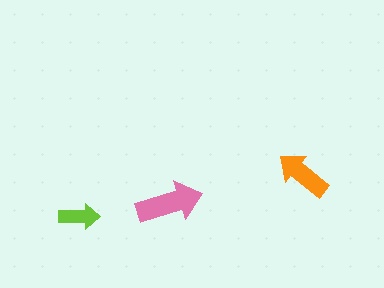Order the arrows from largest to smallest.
the pink one, the orange one, the lime one.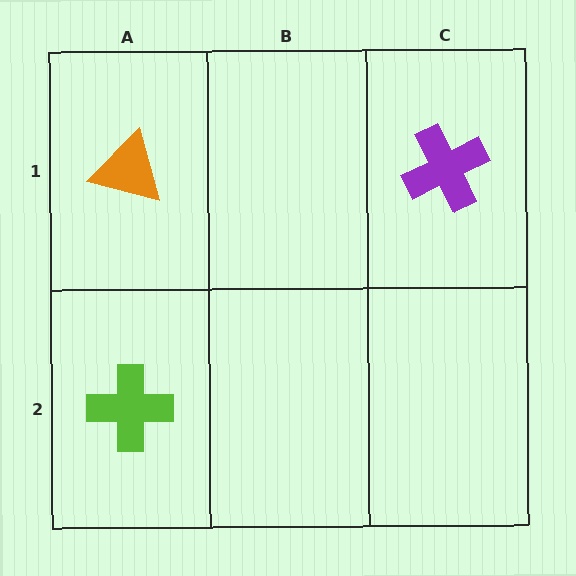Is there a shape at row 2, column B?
No, that cell is empty.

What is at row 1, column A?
An orange triangle.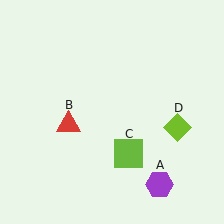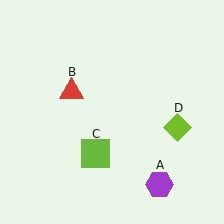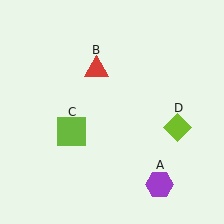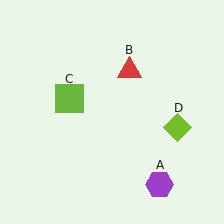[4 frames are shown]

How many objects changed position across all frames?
2 objects changed position: red triangle (object B), lime square (object C).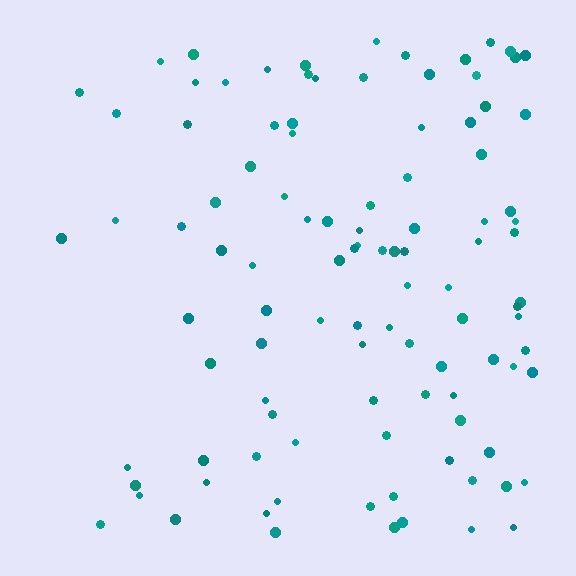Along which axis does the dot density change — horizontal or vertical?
Horizontal.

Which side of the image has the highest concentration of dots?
The right.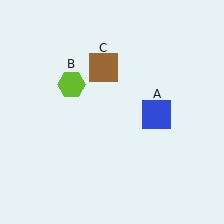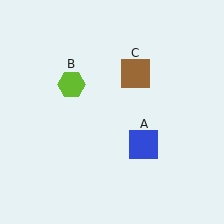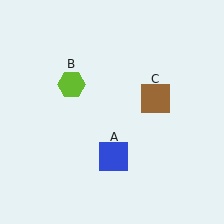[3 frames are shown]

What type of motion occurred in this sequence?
The blue square (object A), brown square (object C) rotated clockwise around the center of the scene.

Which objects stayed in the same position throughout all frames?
Lime hexagon (object B) remained stationary.